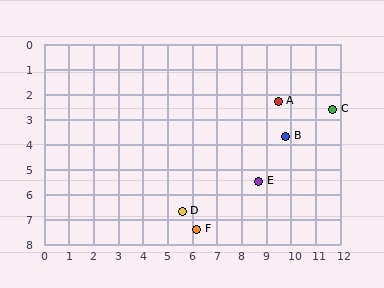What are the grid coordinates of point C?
Point C is at approximately (11.7, 2.6).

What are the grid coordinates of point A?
Point A is at approximately (9.5, 2.3).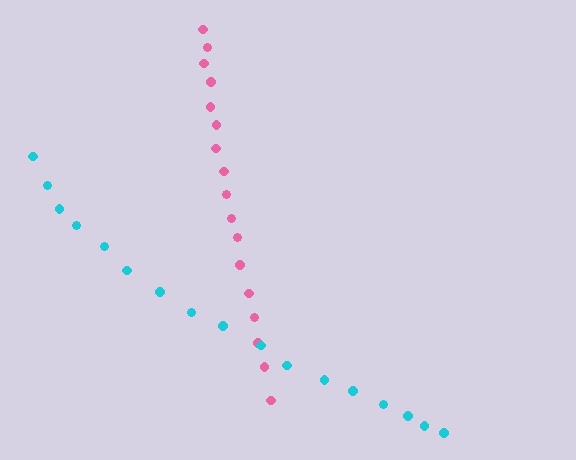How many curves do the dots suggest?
There are 2 distinct paths.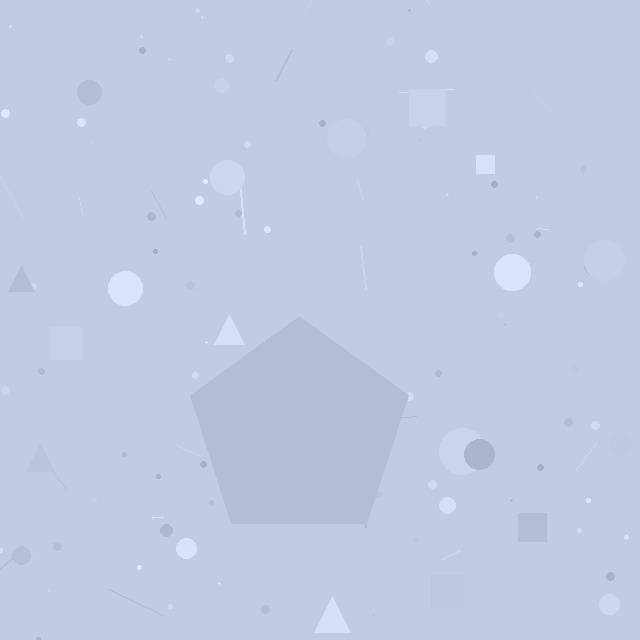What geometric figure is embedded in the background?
A pentagon is embedded in the background.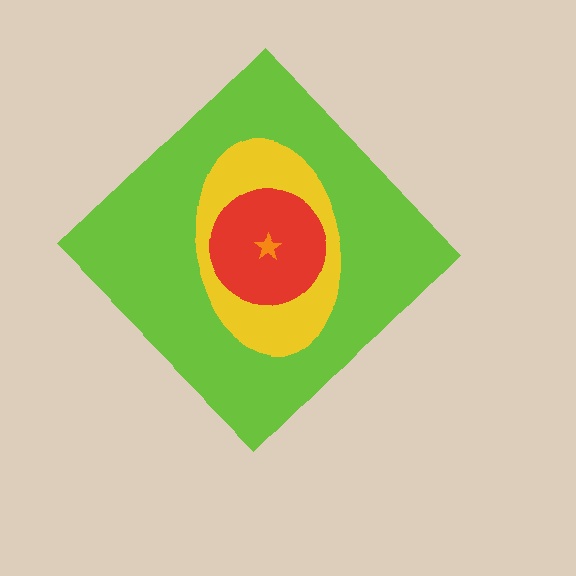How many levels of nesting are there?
4.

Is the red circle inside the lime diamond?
Yes.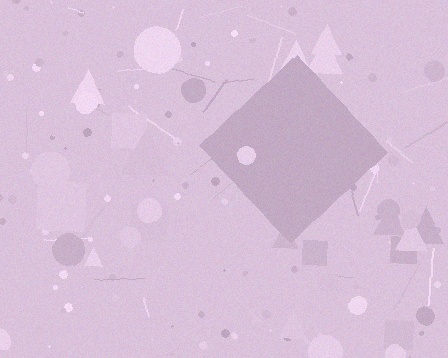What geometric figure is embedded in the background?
A diamond is embedded in the background.